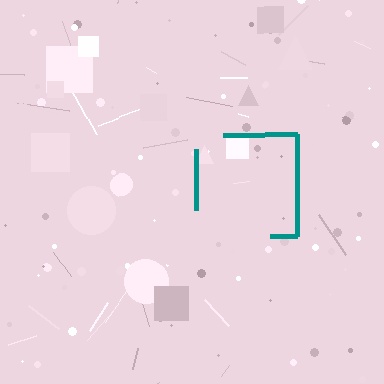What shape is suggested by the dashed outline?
The dashed outline suggests a square.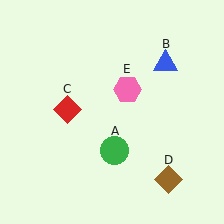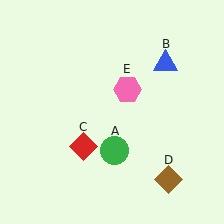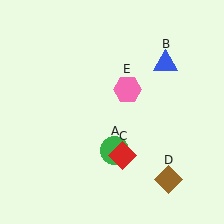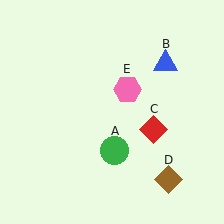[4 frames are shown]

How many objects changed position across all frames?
1 object changed position: red diamond (object C).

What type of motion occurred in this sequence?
The red diamond (object C) rotated counterclockwise around the center of the scene.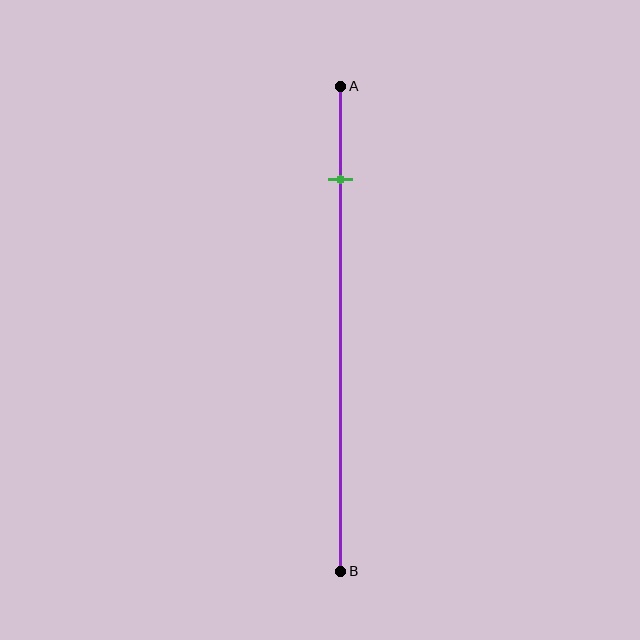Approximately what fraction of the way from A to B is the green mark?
The green mark is approximately 20% of the way from A to B.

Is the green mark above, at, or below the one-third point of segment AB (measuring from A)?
The green mark is above the one-third point of segment AB.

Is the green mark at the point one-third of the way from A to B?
No, the mark is at about 20% from A, not at the 33% one-third point.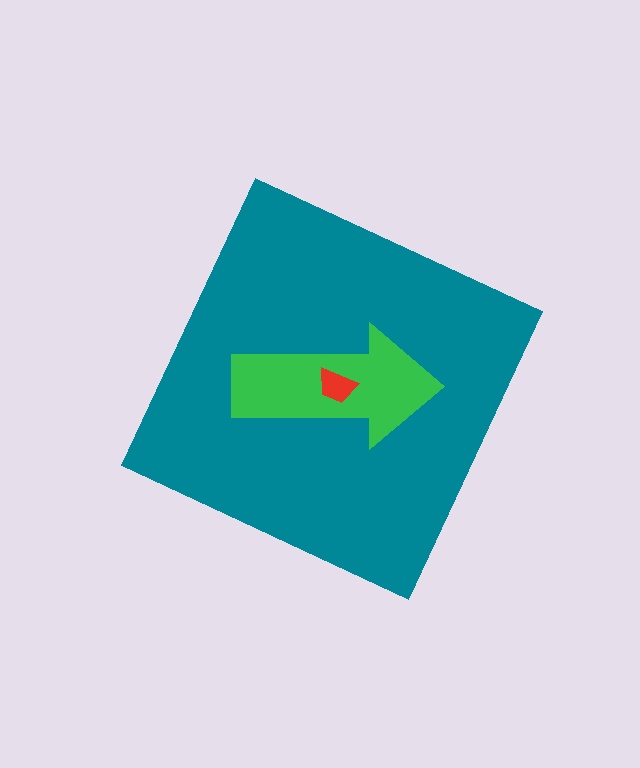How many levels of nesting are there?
3.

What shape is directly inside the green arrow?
The red trapezoid.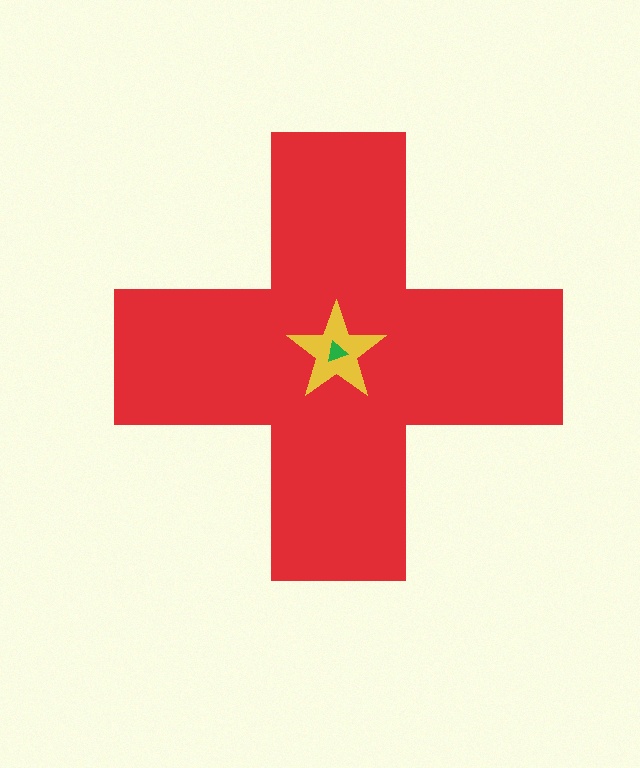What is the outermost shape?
The red cross.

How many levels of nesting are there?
3.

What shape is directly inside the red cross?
The yellow star.